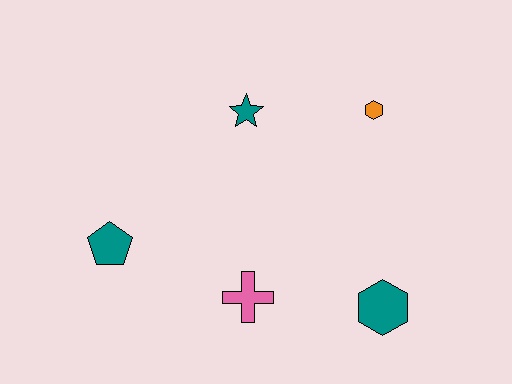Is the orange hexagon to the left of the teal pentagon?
No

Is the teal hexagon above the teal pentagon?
No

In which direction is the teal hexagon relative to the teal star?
The teal hexagon is below the teal star.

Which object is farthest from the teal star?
The teal hexagon is farthest from the teal star.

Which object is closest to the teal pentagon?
The pink cross is closest to the teal pentagon.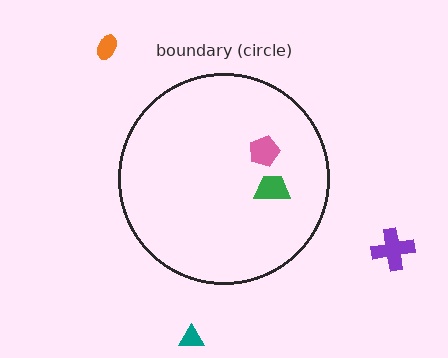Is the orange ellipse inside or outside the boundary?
Outside.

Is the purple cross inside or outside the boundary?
Outside.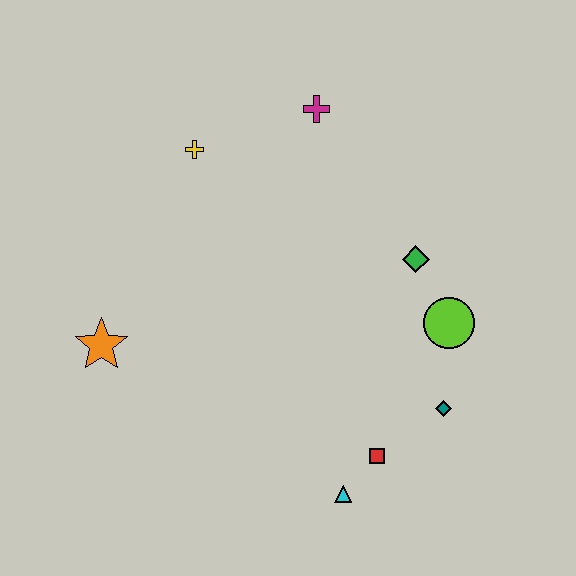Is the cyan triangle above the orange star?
No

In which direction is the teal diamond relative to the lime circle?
The teal diamond is below the lime circle.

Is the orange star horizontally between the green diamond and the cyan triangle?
No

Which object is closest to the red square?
The cyan triangle is closest to the red square.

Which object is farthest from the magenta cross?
The cyan triangle is farthest from the magenta cross.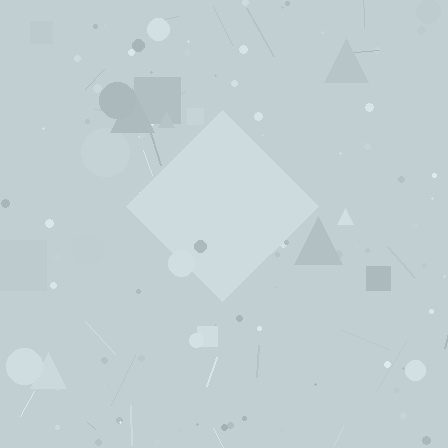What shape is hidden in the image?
A diamond is hidden in the image.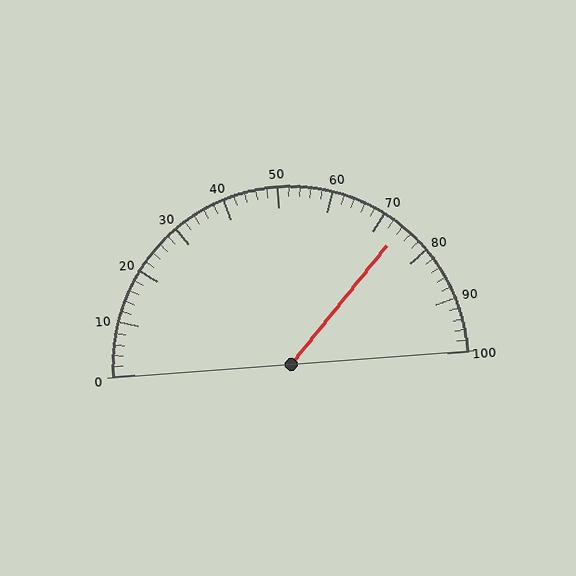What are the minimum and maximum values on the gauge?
The gauge ranges from 0 to 100.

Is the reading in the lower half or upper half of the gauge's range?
The reading is in the upper half of the range (0 to 100).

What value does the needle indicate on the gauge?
The needle indicates approximately 74.